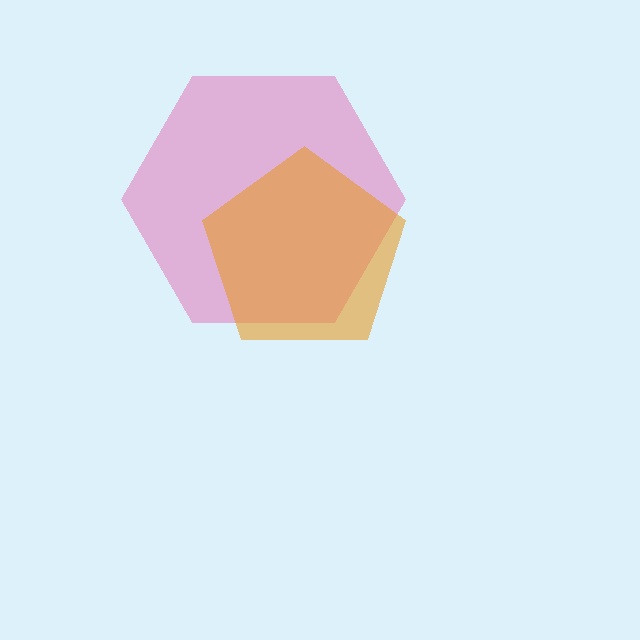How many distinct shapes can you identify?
There are 2 distinct shapes: a pink hexagon, an orange pentagon.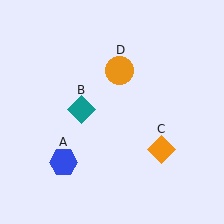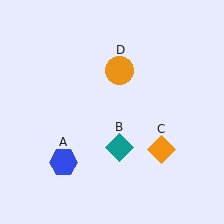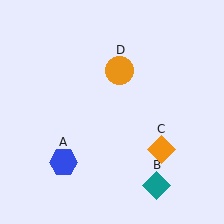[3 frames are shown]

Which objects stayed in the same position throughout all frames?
Blue hexagon (object A) and orange diamond (object C) and orange circle (object D) remained stationary.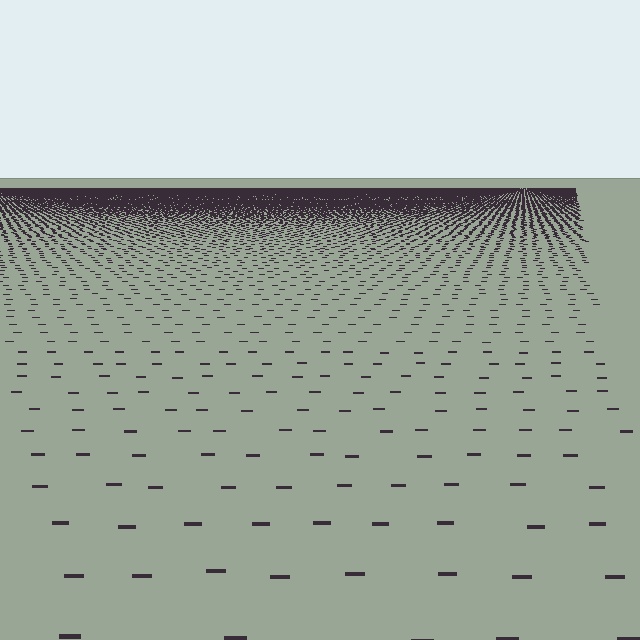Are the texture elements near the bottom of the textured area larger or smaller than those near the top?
Larger. Near the bottom, elements are closer to the viewer and appear at a bigger on-screen size.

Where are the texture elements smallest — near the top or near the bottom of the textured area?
Near the top.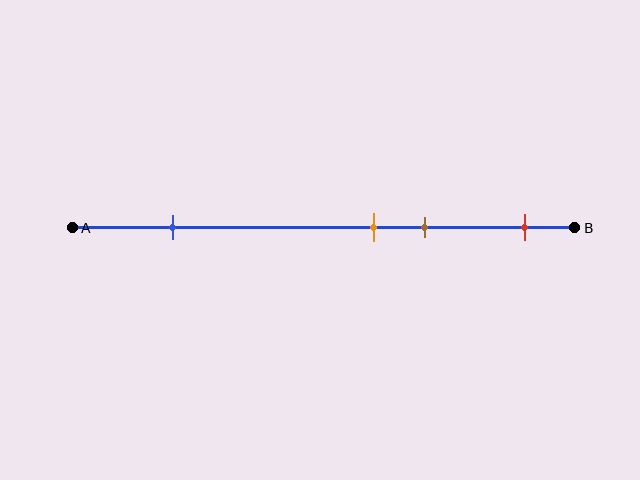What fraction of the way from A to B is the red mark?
The red mark is approximately 90% (0.9) of the way from A to B.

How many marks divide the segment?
There are 4 marks dividing the segment.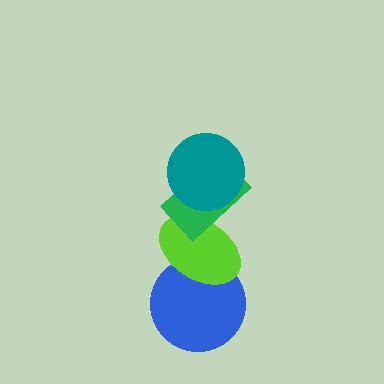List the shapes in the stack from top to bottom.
From top to bottom: the teal circle, the green rectangle, the lime ellipse, the blue circle.